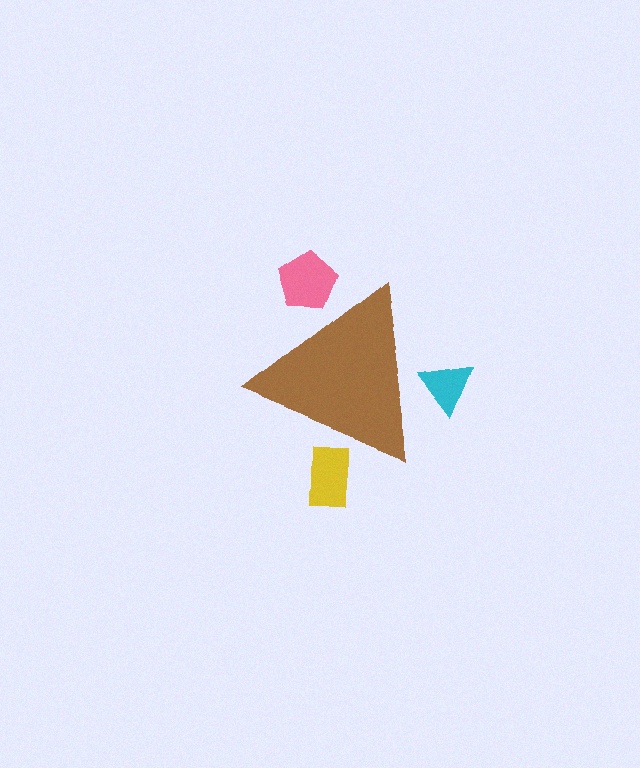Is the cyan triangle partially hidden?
Yes, the cyan triangle is partially hidden behind the brown triangle.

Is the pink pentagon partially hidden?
Yes, the pink pentagon is partially hidden behind the brown triangle.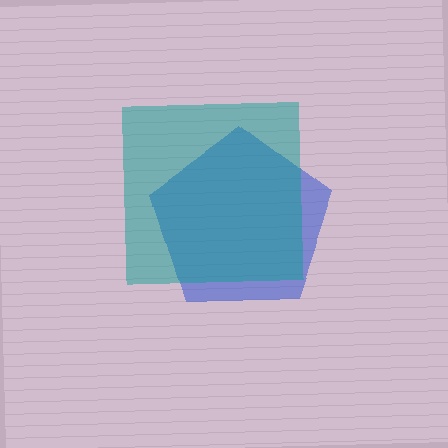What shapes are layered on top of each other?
The layered shapes are: a blue pentagon, a teal square.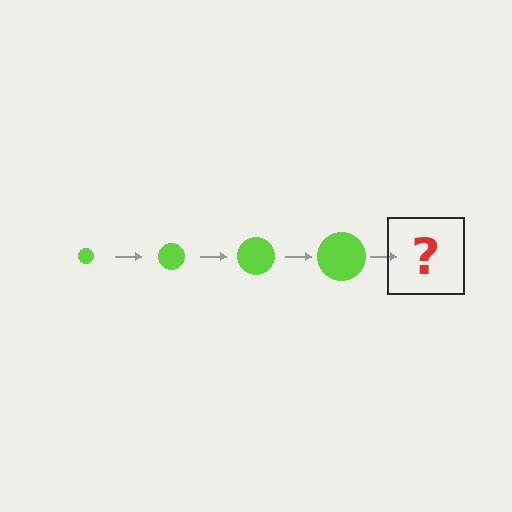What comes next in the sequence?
The next element should be a lime circle, larger than the previous one.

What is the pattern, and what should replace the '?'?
The pattern is that the circle gets progressively larger each step. The '?' should be a lime circle, larger than the previous one.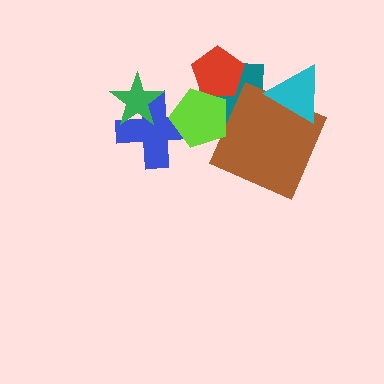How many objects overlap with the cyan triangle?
1 object overlaps with the cyan triangle.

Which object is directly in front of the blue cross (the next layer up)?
The green star is directly in front of the blue cross.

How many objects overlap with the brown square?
2 objects overlap with the brown square.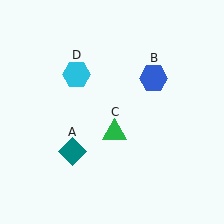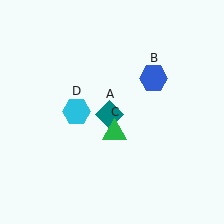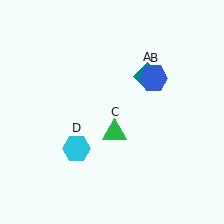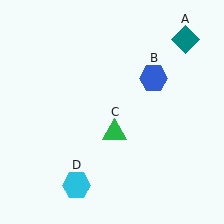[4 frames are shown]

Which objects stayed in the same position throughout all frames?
Blue hexagon (object B) and green triangle (object C) remained stationary.